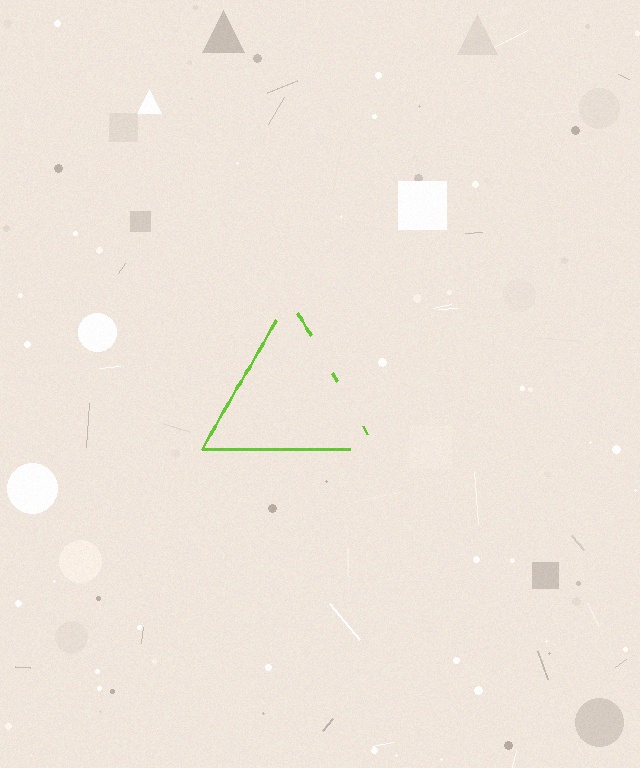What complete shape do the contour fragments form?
The contour fragments form a triangle.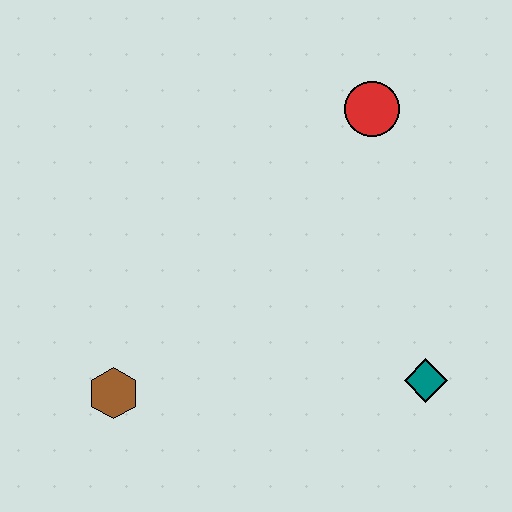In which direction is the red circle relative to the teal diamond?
The red circle is above the teal diamond.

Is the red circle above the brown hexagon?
Yes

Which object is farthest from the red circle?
The brown hexagon is farthest from the red circle.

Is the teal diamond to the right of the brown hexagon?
Yes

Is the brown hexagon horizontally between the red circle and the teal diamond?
No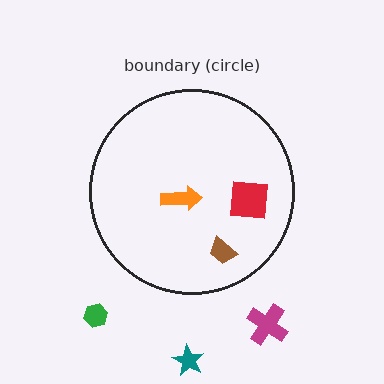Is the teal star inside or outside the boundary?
Outside.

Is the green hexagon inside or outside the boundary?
Outside.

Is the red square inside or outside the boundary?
Inside.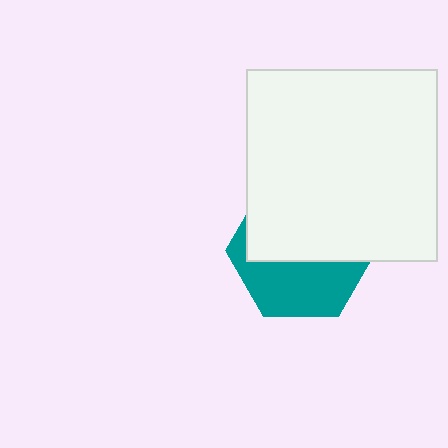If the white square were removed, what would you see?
You would see the complete teal hexagon.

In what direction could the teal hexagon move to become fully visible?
The teal hexagon could move down. That would shift it out from behind the white square entirely.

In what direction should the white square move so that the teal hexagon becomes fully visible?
The white square should move up. That is the shortest direction to clear the overlap and leave the teal hexagon fully visible.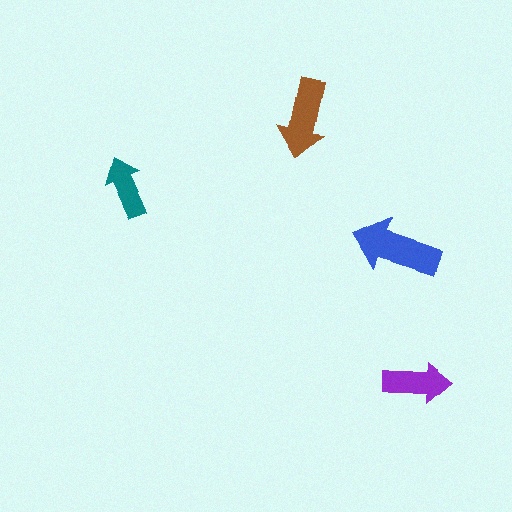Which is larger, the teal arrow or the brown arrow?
The brown one.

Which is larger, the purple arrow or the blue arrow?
The blue one.